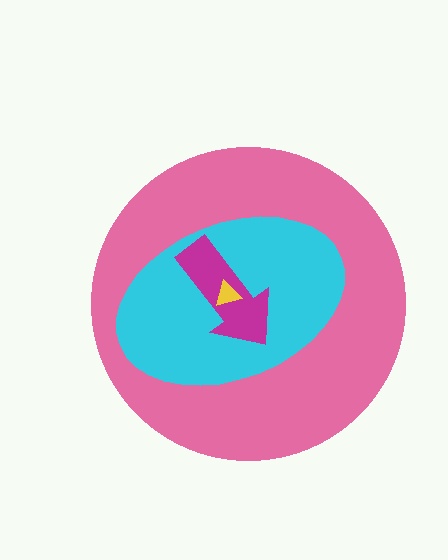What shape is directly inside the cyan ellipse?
The magenta arrow.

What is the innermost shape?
The yellow triangle.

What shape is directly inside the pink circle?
The cyan ellipse.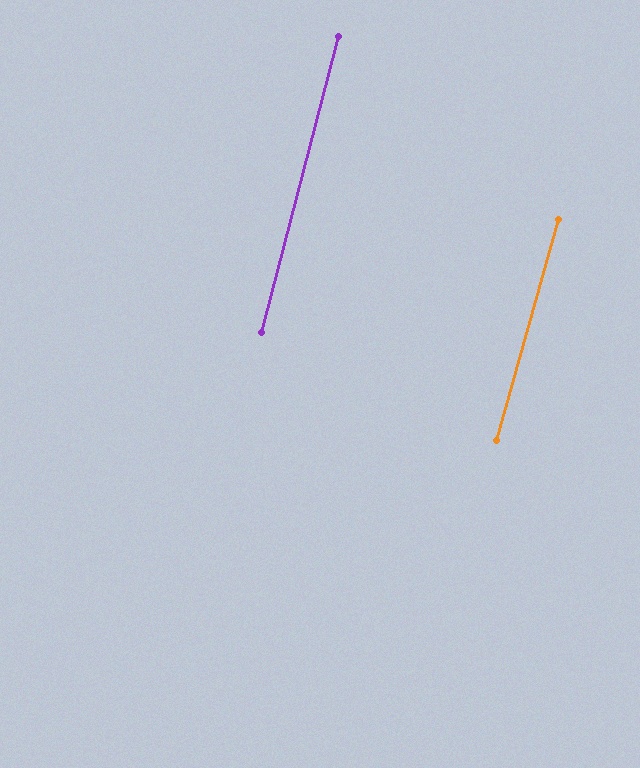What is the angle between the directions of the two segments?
Approximately 1 degree.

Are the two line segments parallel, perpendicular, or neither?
Parallel — their directions differ by only 1.0°.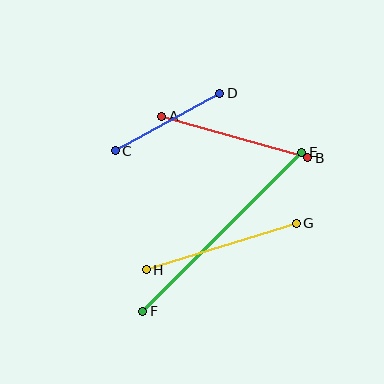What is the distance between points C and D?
The distance is approximately 119 pixels.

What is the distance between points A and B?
The distance is approximately 152 pixels.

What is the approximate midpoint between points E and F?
The midpoint is at approximately (222, 232) pixels.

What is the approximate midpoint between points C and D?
The midpoint is at approximately (167, 122) pixels.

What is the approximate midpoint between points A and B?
The midpoint is at approximately (235, 137) pixels.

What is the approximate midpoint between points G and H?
The midpoint is at approximately (221, 247) pixels.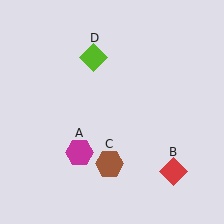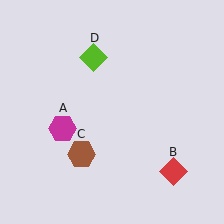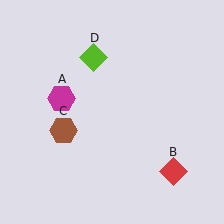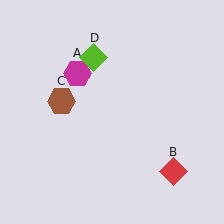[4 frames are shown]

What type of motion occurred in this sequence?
The magenta hexagon (object A), brown hexagon (object C) rotated clockwise around the center of the scene.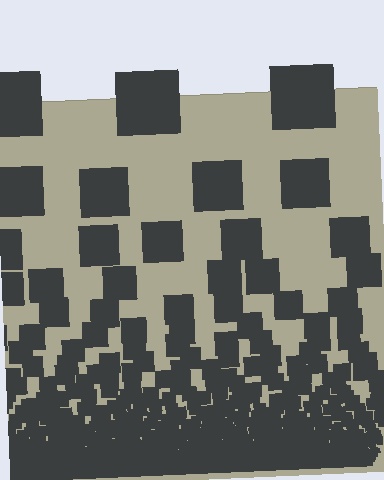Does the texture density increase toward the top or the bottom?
Density increases toward the bottom.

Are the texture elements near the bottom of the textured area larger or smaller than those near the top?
Smaller. The gradient is inverted — elements near the bottom are smaller and denser.